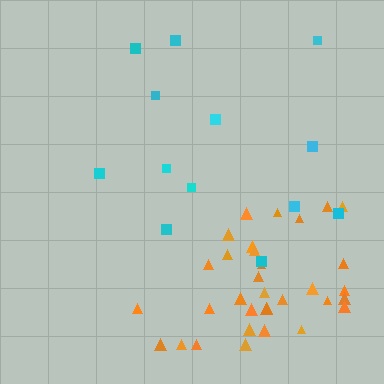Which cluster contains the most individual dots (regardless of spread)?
Orange (33).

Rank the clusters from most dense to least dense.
orange, cyan.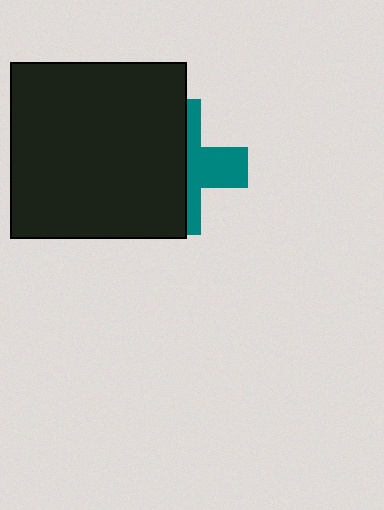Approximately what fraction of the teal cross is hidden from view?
Roughly 60% of the teal cross is hidden behind the black square.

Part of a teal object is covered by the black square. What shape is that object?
It is a cross.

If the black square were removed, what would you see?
You would see the complete teal cross.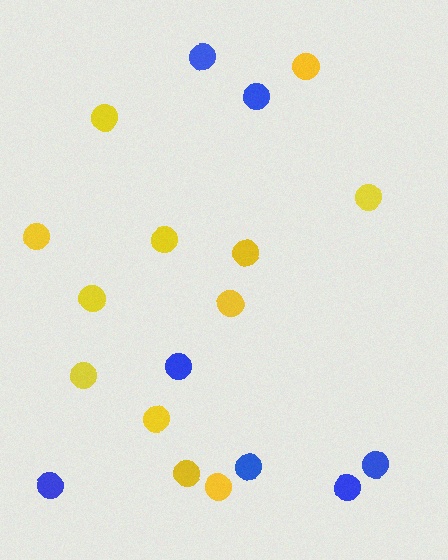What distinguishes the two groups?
There are 2 groups: one group of yellow circles (12) and one group of blue circles (7).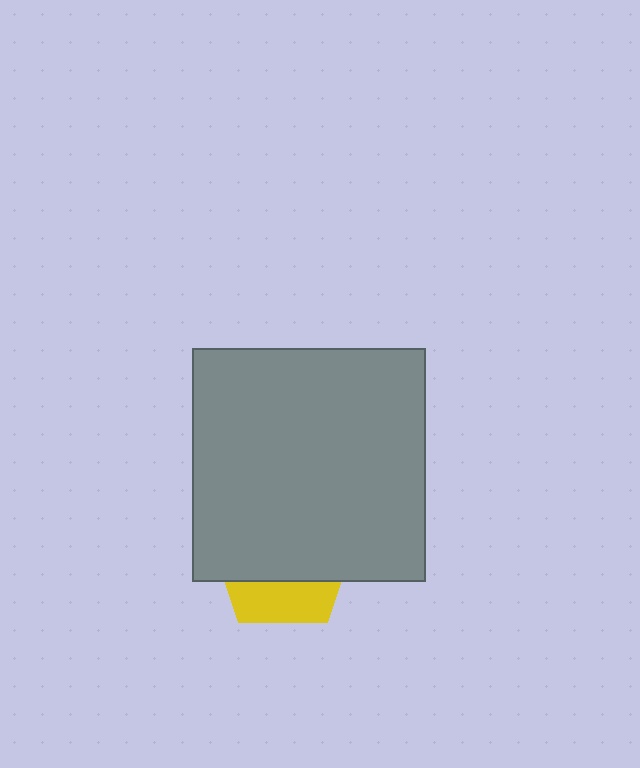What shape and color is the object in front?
The object in front is a gray square.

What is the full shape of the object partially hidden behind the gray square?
The partially hidden object is a yellow pentagon.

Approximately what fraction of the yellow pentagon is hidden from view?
Roughly 69% of the yellow pentagon is hidden behind the gray square.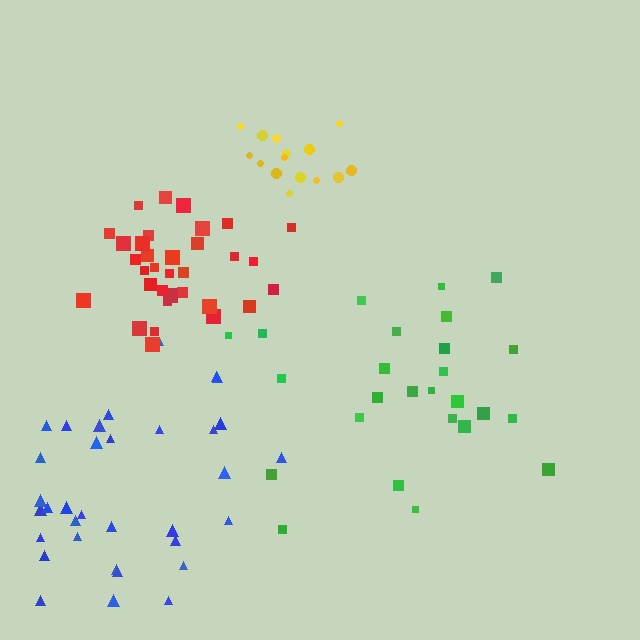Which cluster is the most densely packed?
Red.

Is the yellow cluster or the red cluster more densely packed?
Red.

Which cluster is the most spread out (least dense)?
Green.